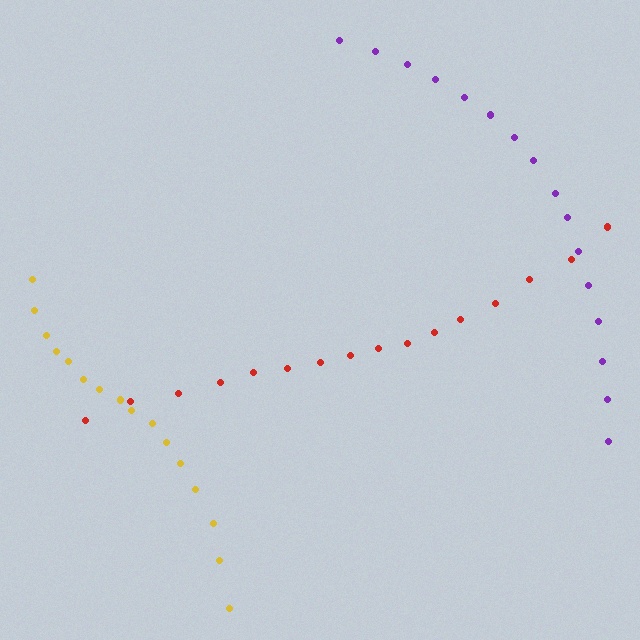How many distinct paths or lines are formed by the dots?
There are 3 distinct paths.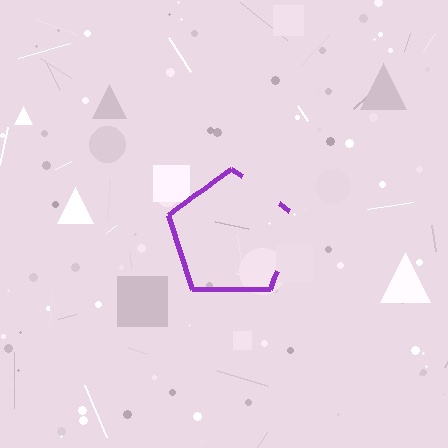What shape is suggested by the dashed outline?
The dashed outline suggests a pentagon.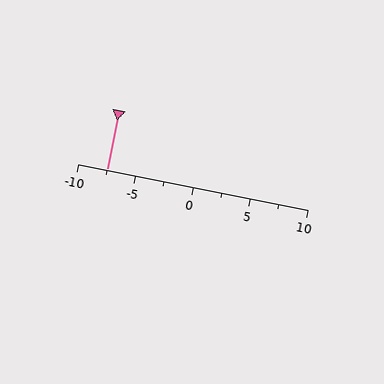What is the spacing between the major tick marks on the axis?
The major ticks are spaced 5 apart.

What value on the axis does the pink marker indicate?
The marker indicates approximately -7.5.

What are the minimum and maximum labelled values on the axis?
The axis runs from -10 to 10.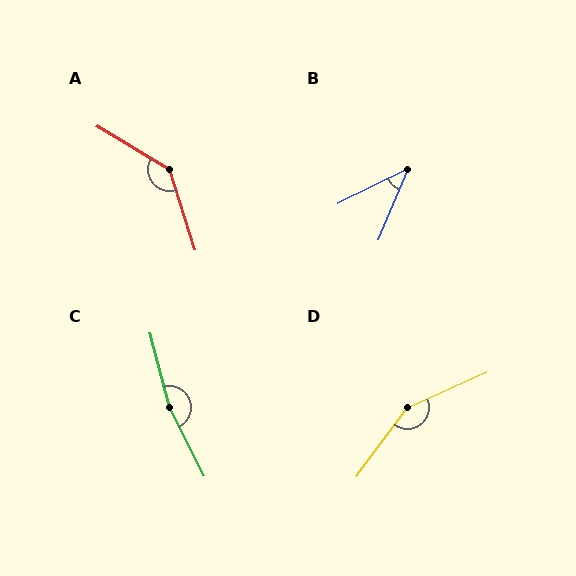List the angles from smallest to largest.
B (41°), A (138°), D (151°), C (168°).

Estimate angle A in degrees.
Approximately 138 degrees.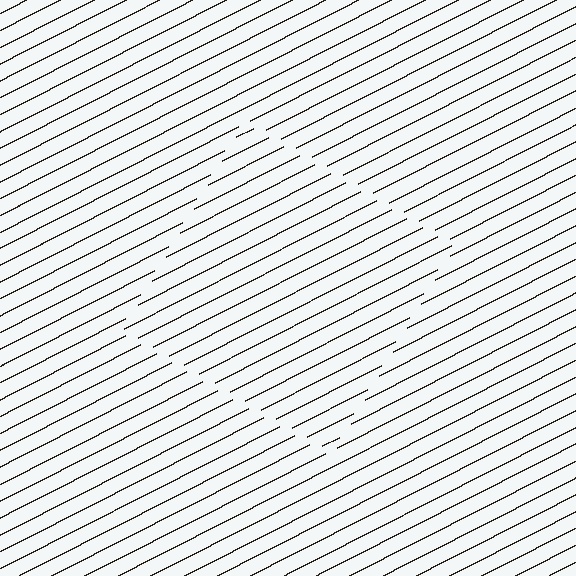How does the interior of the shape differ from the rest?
The interior of the shape contains the same grating, shifted by half a period — the contour is defined by the phase discontinuity where line-ends from the inner and outer gratings abut.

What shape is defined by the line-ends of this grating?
An illusory square. The interior of the shape contains the same grating, shifted by half a period — the contour is defined by the phase discontinuity where line-ends from the inner and outer gratings abut.